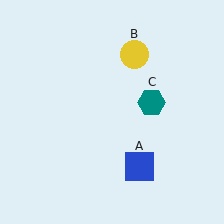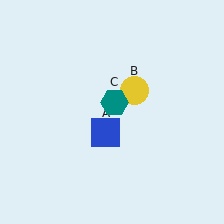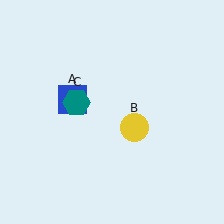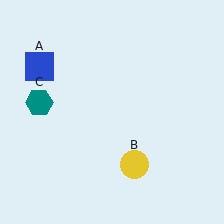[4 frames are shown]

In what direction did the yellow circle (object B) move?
The yellow circle (object B) moved down.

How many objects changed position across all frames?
3 objects changed position: blue square (object A), yellow circle (object B), teal hexagon (object C).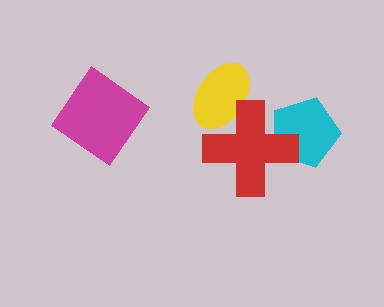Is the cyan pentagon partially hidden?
Yes, it is partially covered by another shape.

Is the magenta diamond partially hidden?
No, no other shape covers it.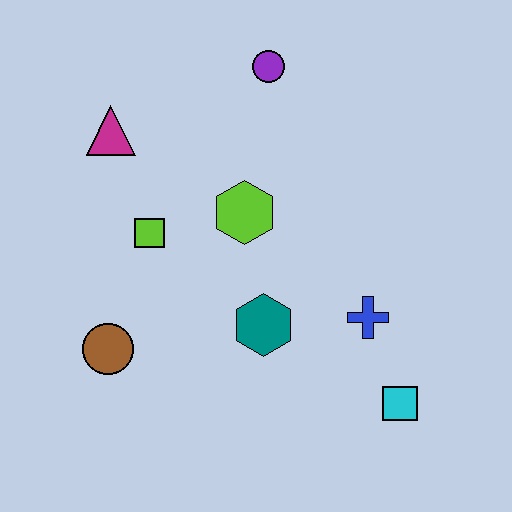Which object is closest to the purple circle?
The lime hexagon is closest to the purple circle.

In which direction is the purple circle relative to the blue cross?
The purple circle is above the blue cross.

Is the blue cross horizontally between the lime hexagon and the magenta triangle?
No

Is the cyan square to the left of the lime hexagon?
No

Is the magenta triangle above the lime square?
Yes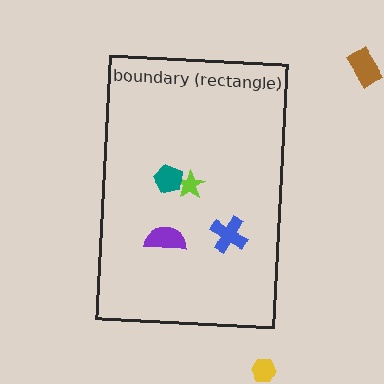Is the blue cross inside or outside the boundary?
Inside.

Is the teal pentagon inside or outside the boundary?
Inside.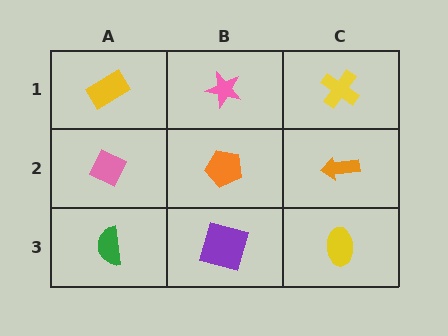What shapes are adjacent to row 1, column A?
A pink diamond (row 2, column A), a pink star (row 1, column B).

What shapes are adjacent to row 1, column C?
An orange arrow (row 2, column C), a pink star (row 1, column B).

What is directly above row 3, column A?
A pink diamond.